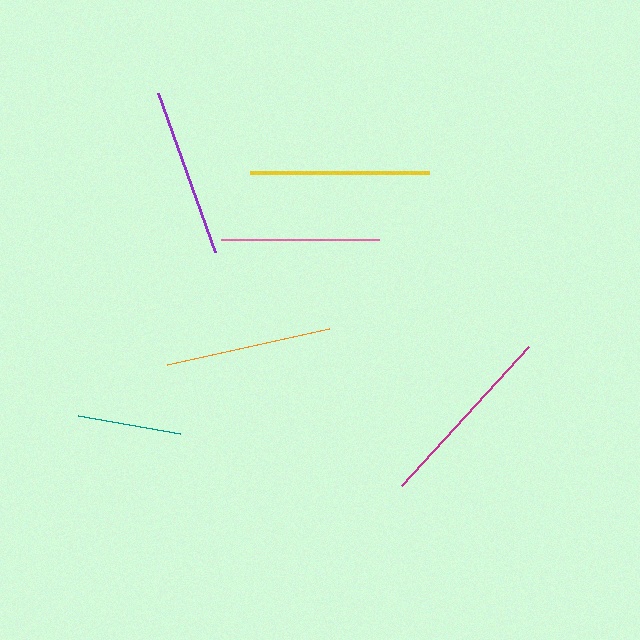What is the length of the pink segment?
The pink segment is approximately 157 pixels long.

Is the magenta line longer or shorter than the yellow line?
The magenta line is longer than the yellow line.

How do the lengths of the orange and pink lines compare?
The orange and pink lines are approximately the same length.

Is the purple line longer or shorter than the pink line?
The purple line is longer than the pink line.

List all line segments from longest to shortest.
From longest to shortest: magenta, yellow, purple, orange, pink, teal.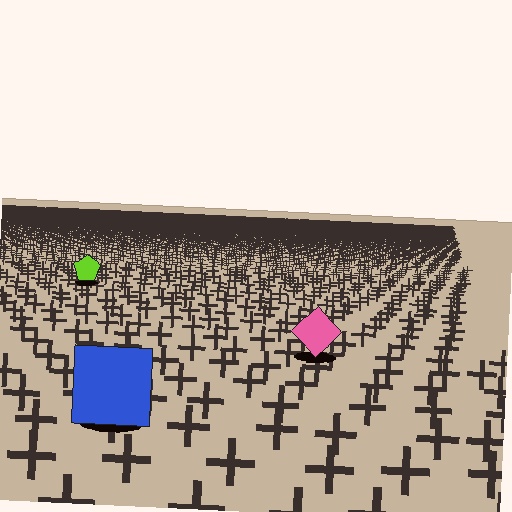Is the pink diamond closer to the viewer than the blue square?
No. The blue square is closer — you can tell from the texture gradient: the ground texture is coarser near it.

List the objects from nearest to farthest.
From nearest to farthest: the blue square, the pink diamond, the lime pentagon.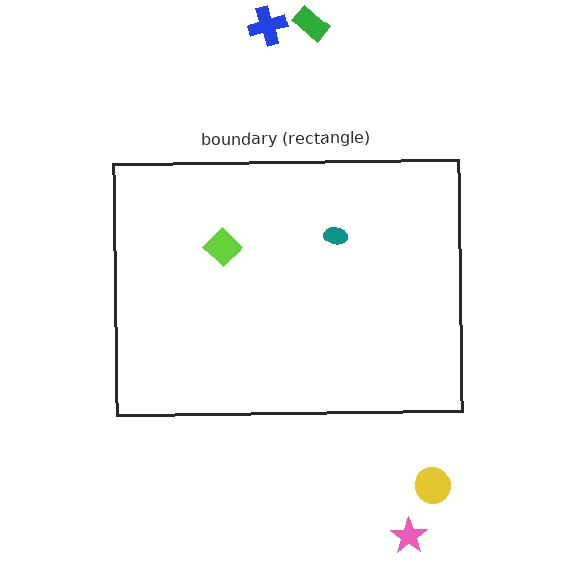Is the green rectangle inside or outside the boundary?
Outside.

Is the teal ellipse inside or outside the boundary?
Inside.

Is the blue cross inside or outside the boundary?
Outside.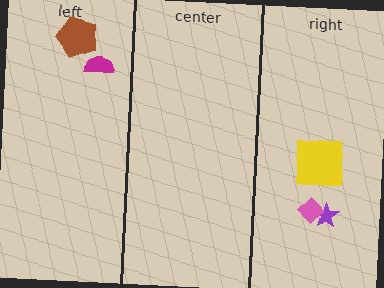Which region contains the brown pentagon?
The left region.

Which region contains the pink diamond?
The right region.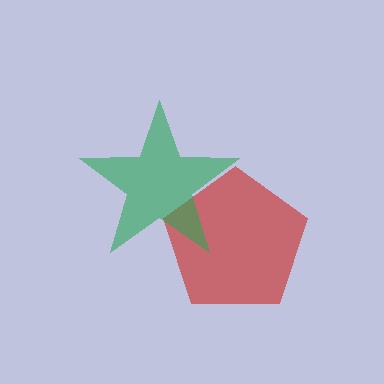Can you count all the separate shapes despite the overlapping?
Yes, there are 2 separate shapes.